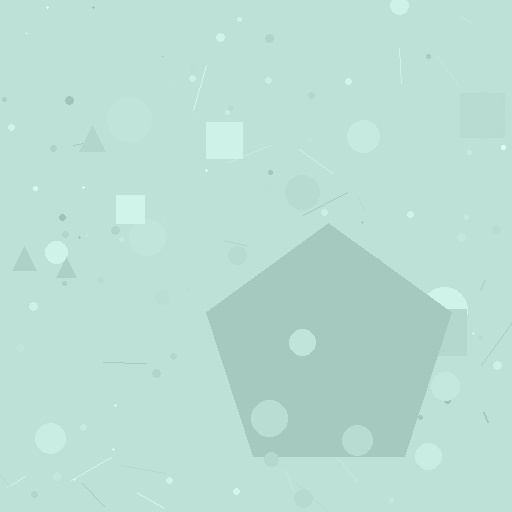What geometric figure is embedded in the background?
A pentagon is embedded in the background.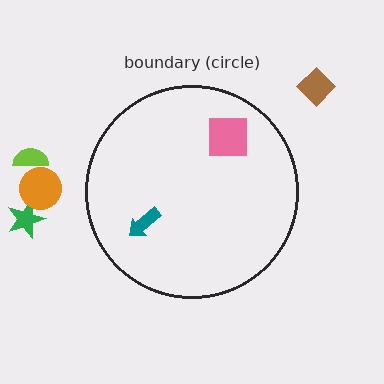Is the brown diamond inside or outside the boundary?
Outside.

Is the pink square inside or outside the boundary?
Inside.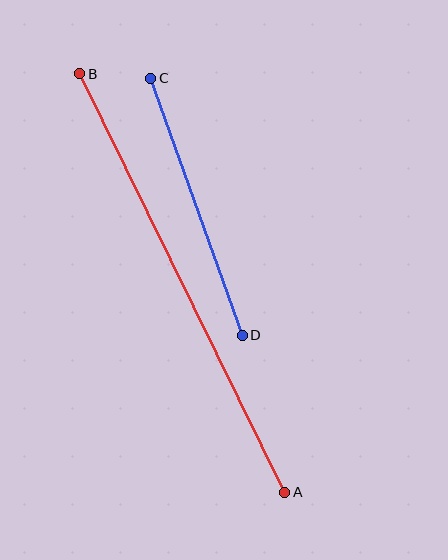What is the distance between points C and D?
The distance is approximately 273 pixels.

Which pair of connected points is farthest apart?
Points A and B are farthest apart.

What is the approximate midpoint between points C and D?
The midpoint is at approximately (197, 207) pixels.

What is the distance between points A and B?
The distance is approximately 466 pixels.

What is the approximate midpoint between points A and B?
The midpoint is at approximately (182, 283) pixels.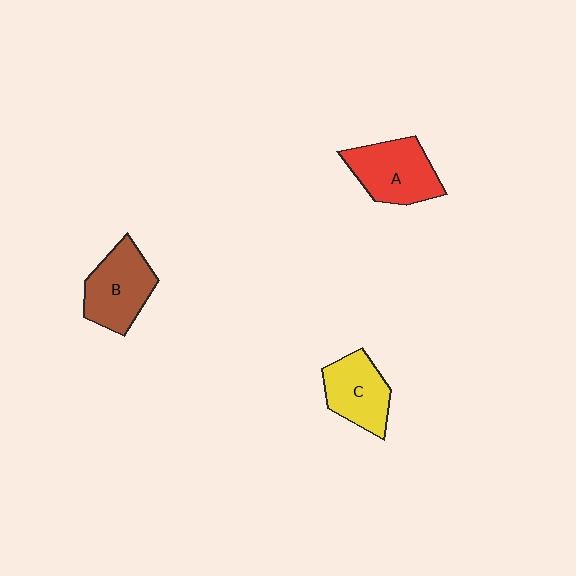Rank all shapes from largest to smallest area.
From largest to smallest: A (red), B (brown), C (yellow).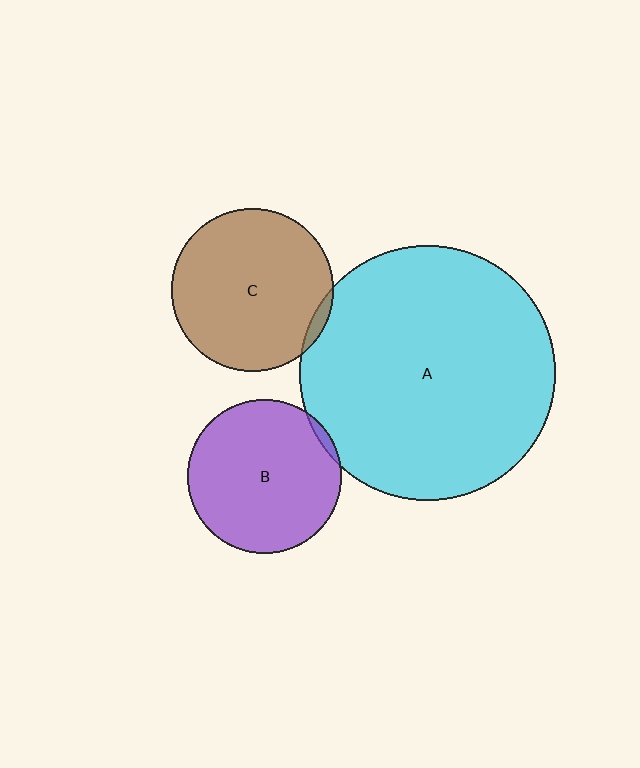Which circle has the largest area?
Circle A (cyan).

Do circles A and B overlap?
Yes.